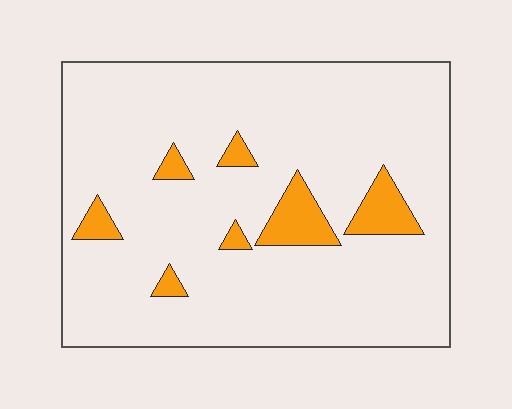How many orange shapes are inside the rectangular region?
7.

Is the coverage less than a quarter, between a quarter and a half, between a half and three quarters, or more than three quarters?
Less than a quarter.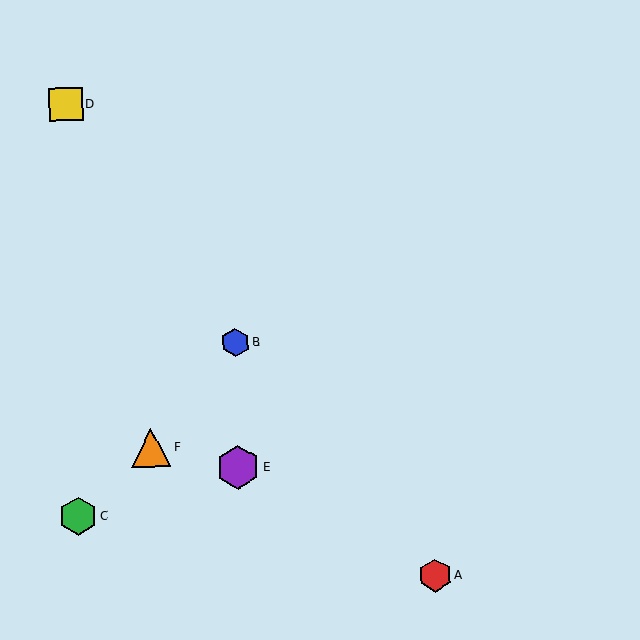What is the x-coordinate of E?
Object E is at x≈238.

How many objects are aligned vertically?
2 objects (B, E) are aligned vertically.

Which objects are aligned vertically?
Objects B, E are aligned vertically.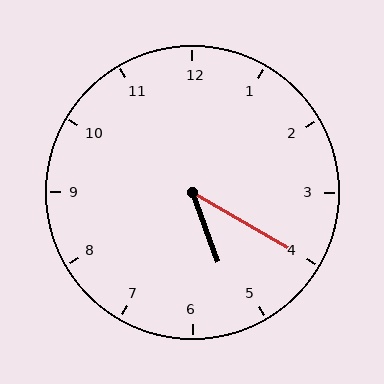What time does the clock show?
5:20.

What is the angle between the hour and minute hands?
Approximately 40 degrees.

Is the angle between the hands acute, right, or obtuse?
It is acute.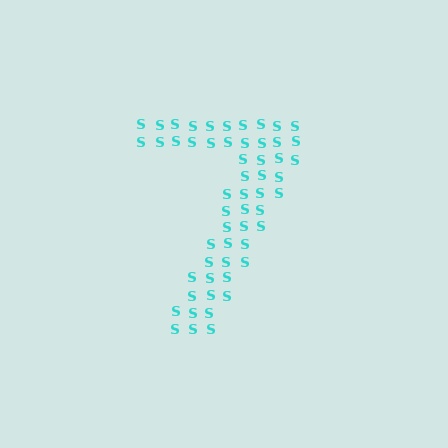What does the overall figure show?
The overall figure shows the digit 7.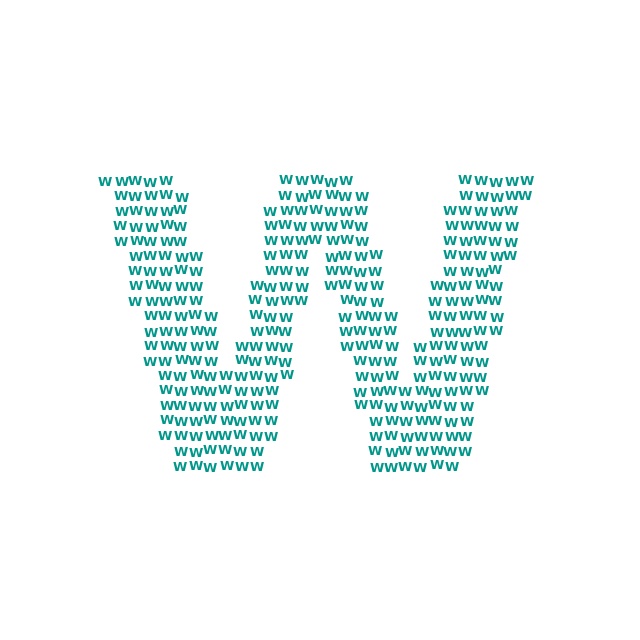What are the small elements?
The small elements are letter W's.